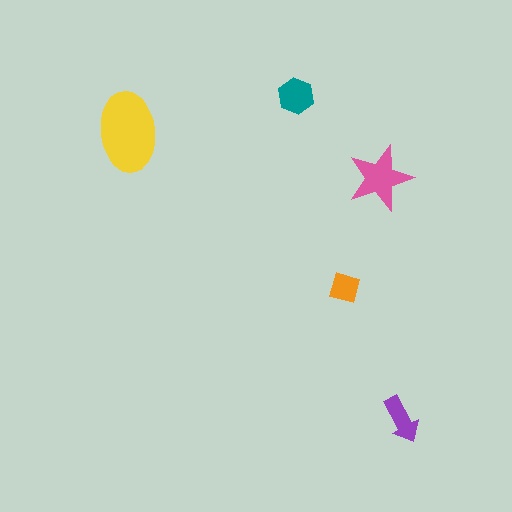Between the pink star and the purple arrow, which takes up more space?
The pink star.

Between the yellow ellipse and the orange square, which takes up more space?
The yellow ellipse.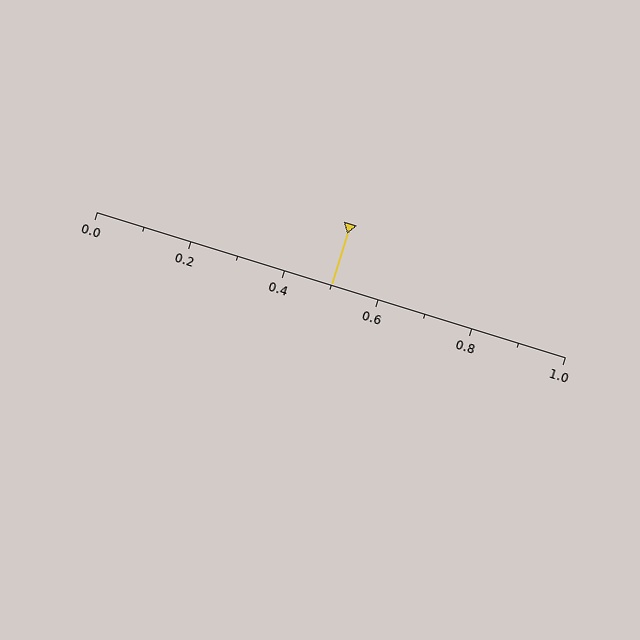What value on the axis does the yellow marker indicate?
The marker indicates approximately 0.5.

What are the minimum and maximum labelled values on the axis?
The axis runs from 0.0 to 1.0.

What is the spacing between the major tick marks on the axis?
The major ticks are spaced 0.2 apart.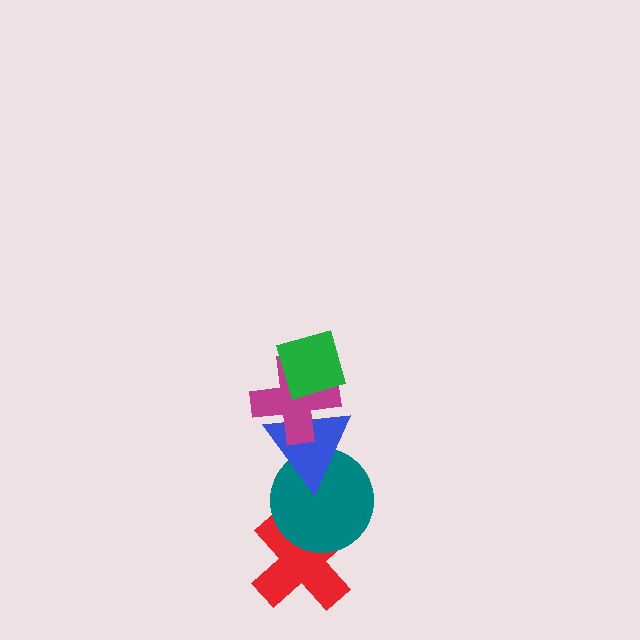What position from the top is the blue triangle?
The blue triangle is 3rd from the top.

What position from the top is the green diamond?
The green diamond is 1st from the top.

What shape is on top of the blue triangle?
The magenta cross is on top of the blue triangle.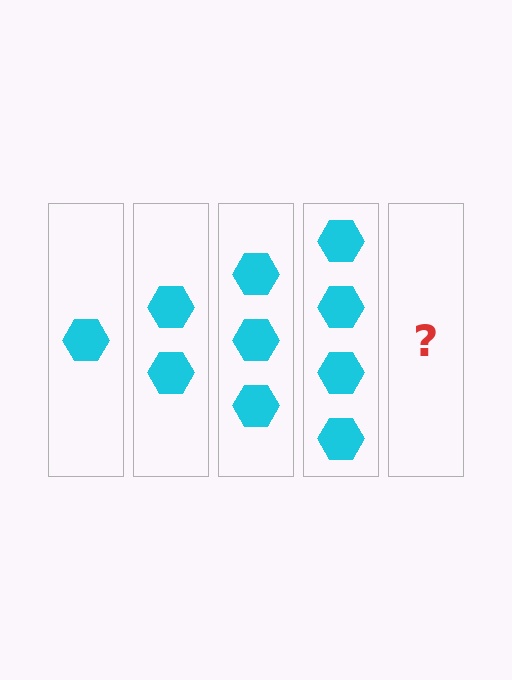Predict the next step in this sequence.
The next step is 5 hexagons.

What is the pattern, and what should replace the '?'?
The pattern is that each step adds one more hexagon. The '?' should be 5 hexagons.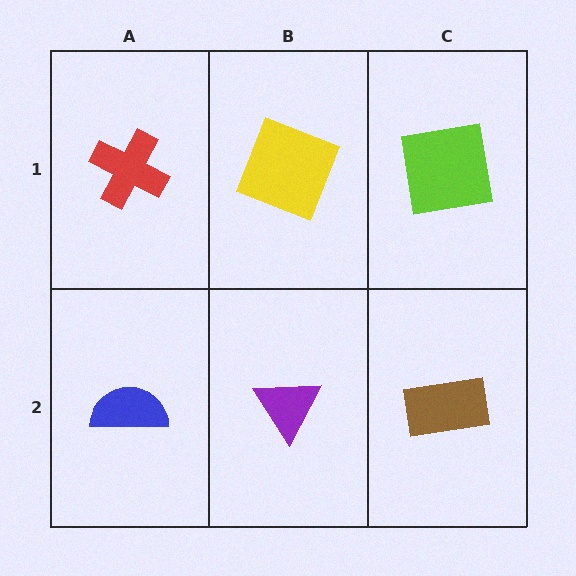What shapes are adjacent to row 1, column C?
A brown rectangle (row 2, column C), a yellow square (row 1, column B).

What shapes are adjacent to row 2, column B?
A yellow square (row 1, column B), a blue semicircle (row 2, column A), a brown rectangle (row 2, column C).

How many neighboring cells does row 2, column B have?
3.